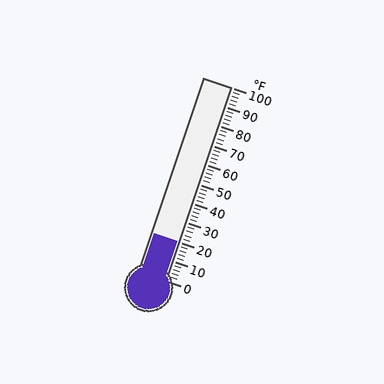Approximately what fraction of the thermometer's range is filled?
The thermometer is filled to approximately 20% of its range.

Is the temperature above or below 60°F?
The temperature is below 60°F.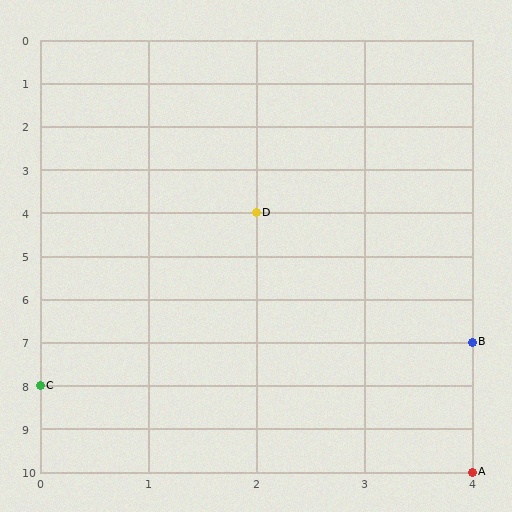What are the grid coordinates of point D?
Point D is at grid coordinates (2, 4).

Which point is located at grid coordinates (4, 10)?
Point A is at (4, 10).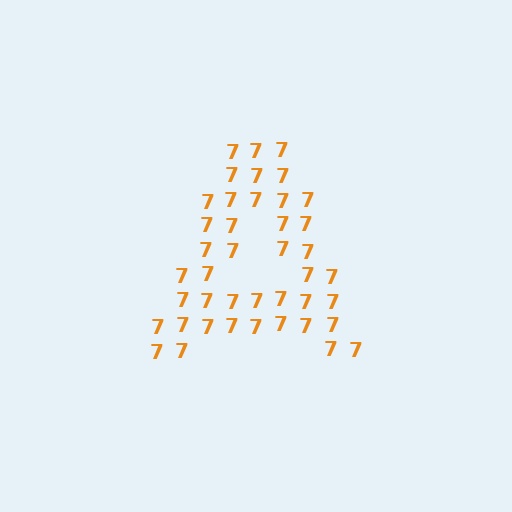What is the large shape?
The large shape is the letter A.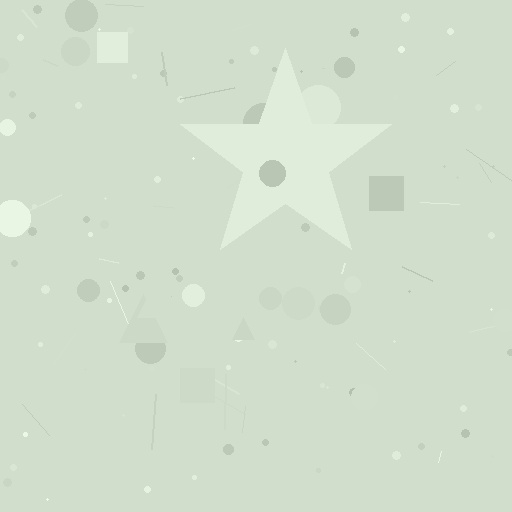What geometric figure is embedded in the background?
A star is embedded in the background.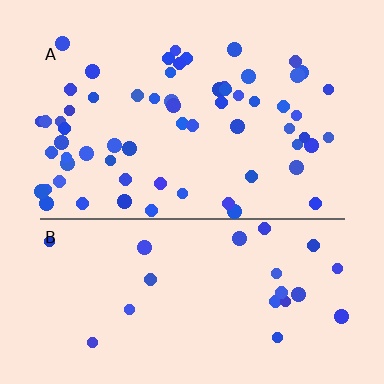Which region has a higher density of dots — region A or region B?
A (the top).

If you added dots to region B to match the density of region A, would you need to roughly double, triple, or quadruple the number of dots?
Approximately triple.